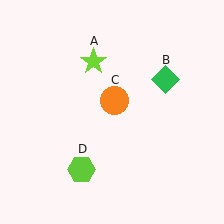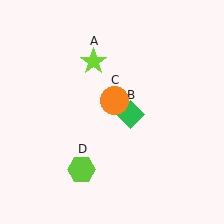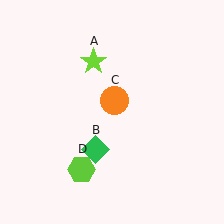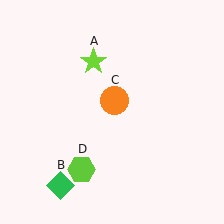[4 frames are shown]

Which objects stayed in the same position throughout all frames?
Lime star (object A) and orange circle (object C) and lime hexagon (object D) remained stationary.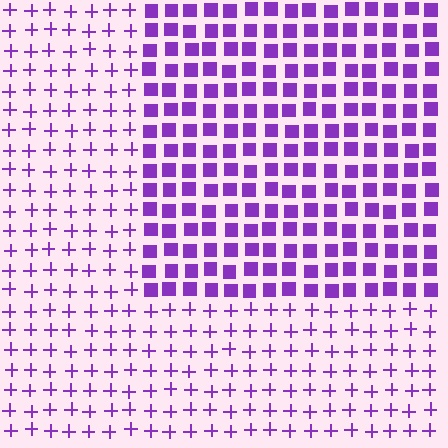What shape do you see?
I see a rectangle.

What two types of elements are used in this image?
The image uses squares inside the rectangle region and plus signs outside it.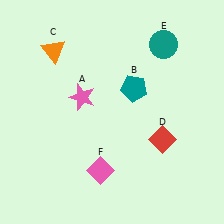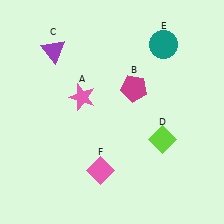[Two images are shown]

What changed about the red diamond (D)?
In Image 1, D is red. In Image 2, it changed to lime.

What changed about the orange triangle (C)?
In Image 1, C is orange. In Image 2, it changed to purple.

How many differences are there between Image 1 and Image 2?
There are 3 differences between the two images.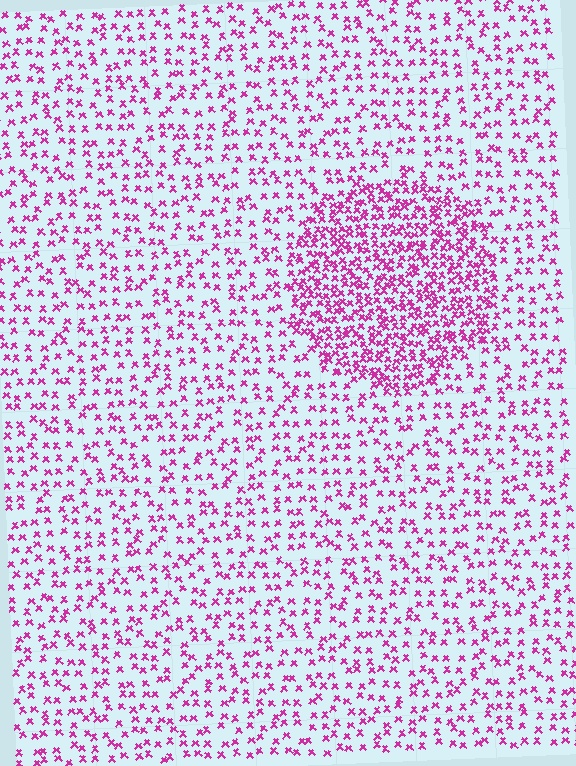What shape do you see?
I see a circle.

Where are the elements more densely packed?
The elements are more densely packed inside the circle boundary.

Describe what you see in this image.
The image contains small magenta elements arranged at two different densities. A circle-shaped region is visible where the elements are more densely packed than the surrounding area.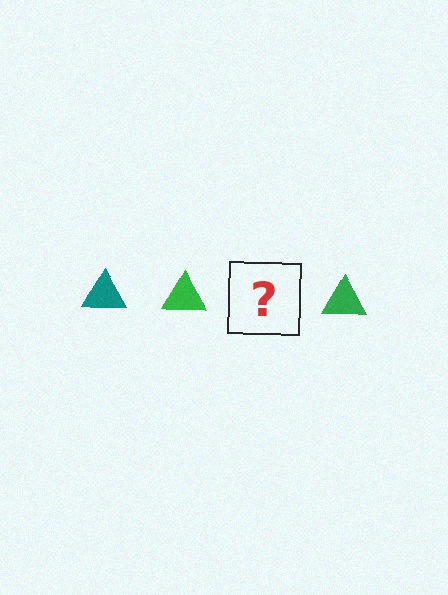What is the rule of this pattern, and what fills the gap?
The rule is that the pattern cycles through teal, green triangles. The gap should be filled with a teal triangle.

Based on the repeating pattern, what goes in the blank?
The blank should be a teal triangle.